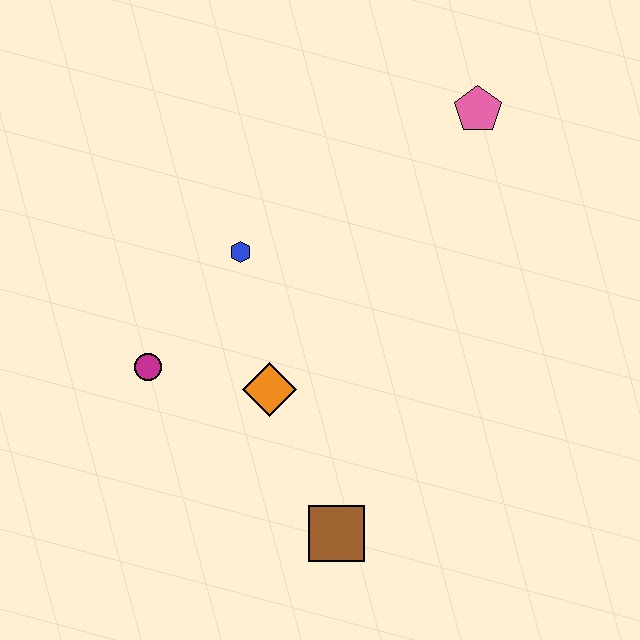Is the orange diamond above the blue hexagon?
No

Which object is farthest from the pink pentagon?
The brown square is farthest from the pink pentagon.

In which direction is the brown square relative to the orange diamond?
The brown square is below the orange diamond.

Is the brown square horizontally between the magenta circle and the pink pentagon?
Yes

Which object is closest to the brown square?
The orange diamond is closest to the brown square.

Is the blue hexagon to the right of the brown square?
No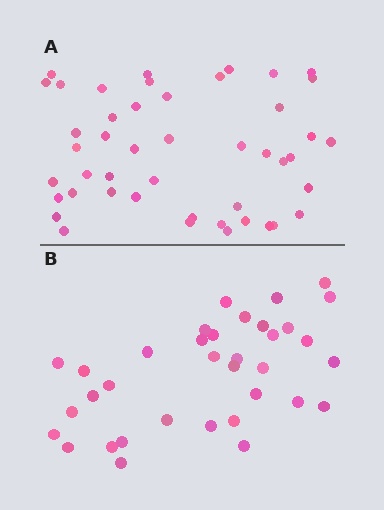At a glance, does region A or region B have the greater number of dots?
Region A (the top region) has more dots.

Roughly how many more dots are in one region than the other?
Region A has roughly 12 or so more dots than region B.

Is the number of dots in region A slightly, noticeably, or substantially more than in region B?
Region A has noticeably more, but not dramatically so. The ratio is roughly 1.3 to 1.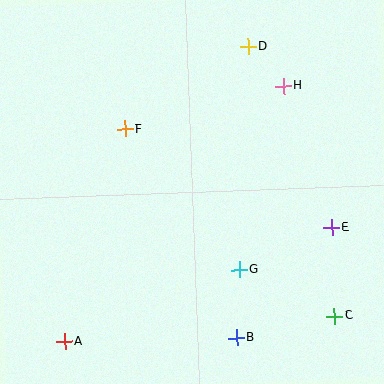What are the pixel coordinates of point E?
Point E is at (332, 228).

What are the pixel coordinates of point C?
Point C is at (334, 316).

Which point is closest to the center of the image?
Point G at (239, 270) is closest to the center.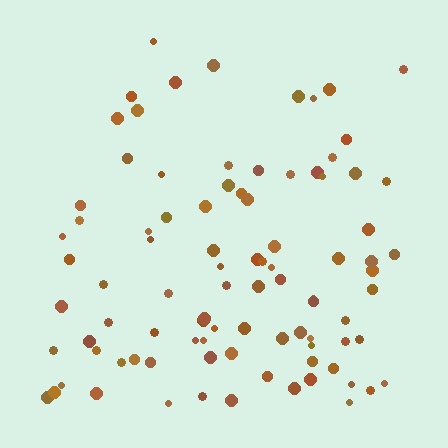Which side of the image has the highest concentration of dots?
The bottom.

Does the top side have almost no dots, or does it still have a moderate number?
Still a moderate number, just noticeably fewer than the bottom.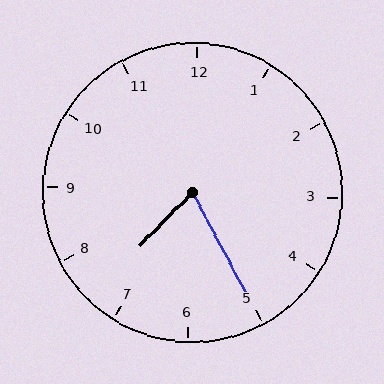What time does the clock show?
7:25.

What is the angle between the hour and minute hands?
Approximately 72 degrees.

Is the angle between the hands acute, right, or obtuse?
It is acute.